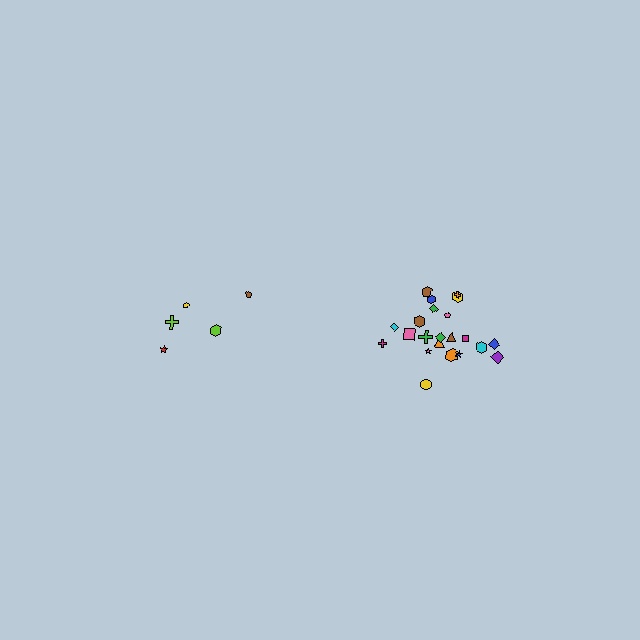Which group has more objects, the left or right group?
The right group.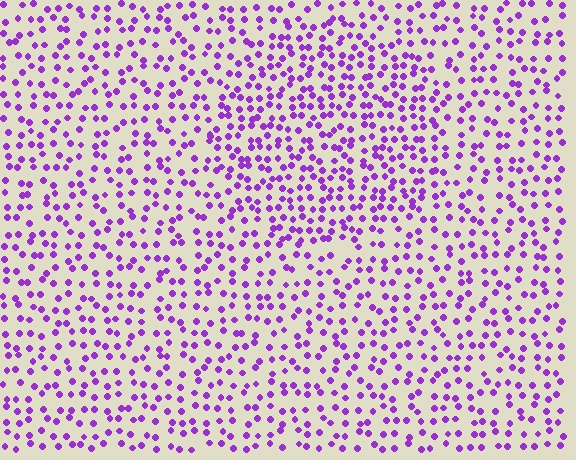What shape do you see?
I see a circle.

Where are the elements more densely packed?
The elements are more densely packed inside the circle boundary.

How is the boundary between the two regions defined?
The boundary is defined by a change in element density (approximately 1.5x ratio). All elements are the same color, size, and shape.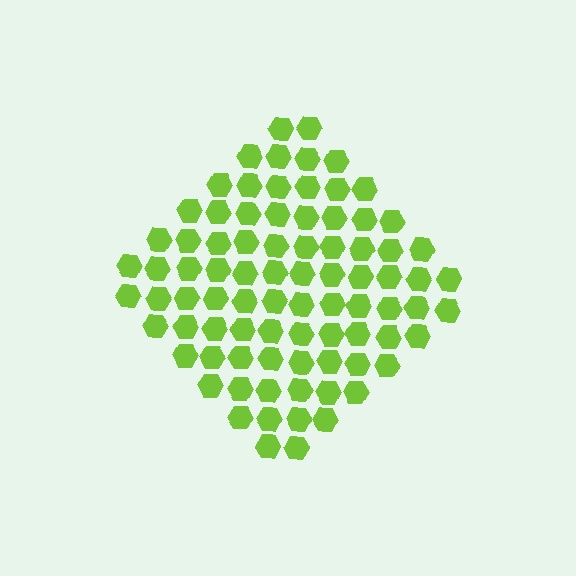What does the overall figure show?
The overall figure shows a diamond.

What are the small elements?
The small elements are hexagons.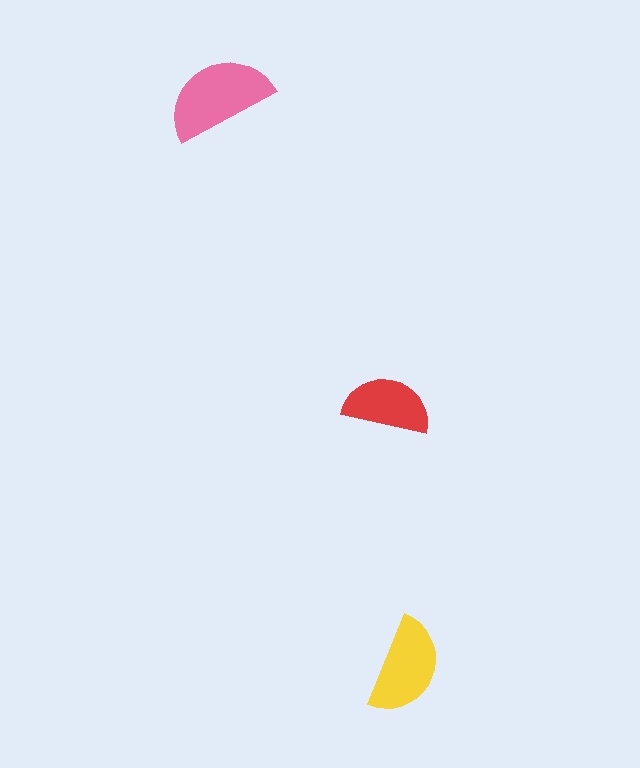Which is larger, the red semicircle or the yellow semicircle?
The yellow one.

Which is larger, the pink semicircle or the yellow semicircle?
The pink one.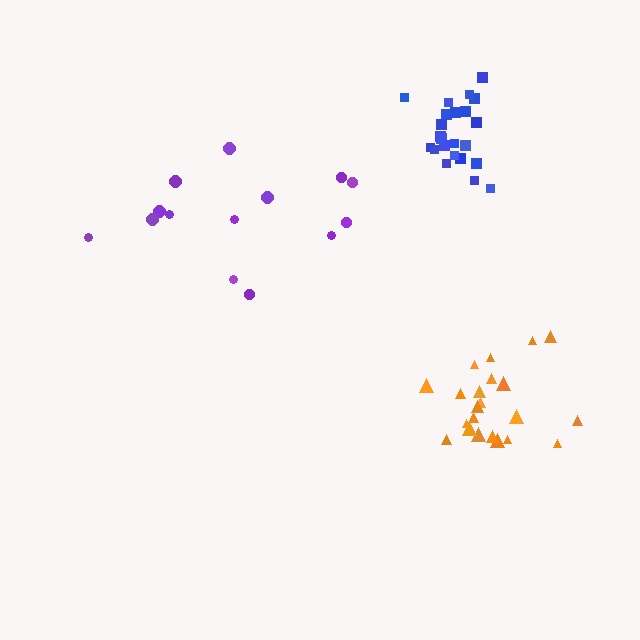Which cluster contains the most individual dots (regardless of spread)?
Blue (23).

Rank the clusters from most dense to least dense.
blue, orange, purple.